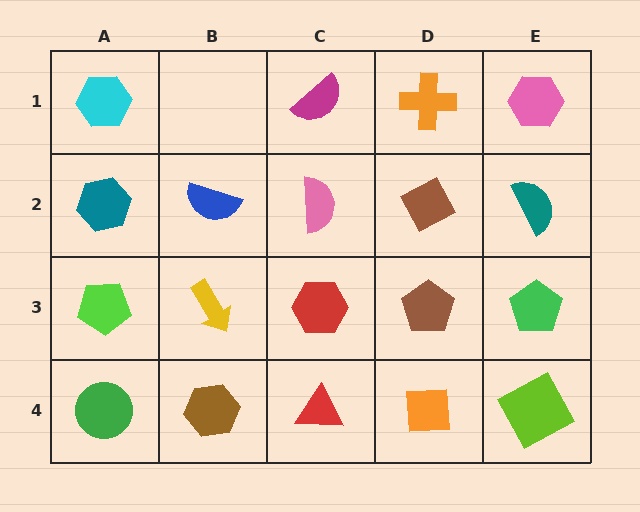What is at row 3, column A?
A lime pentagon.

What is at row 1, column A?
A cyan hexagon.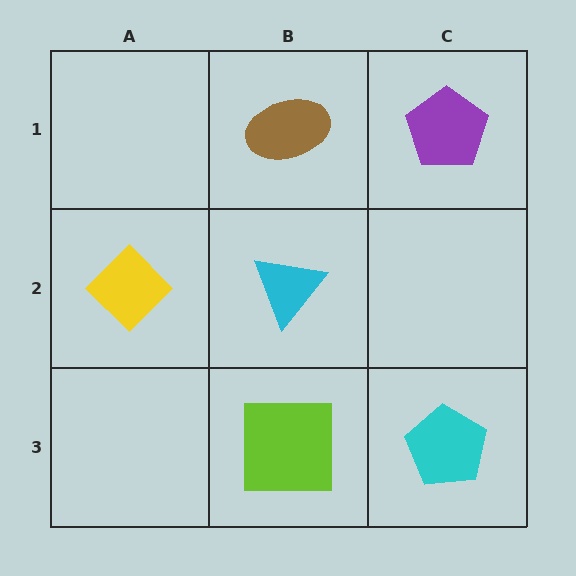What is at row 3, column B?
A lime square.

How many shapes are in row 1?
2 shapes.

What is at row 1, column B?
A brown ellipse.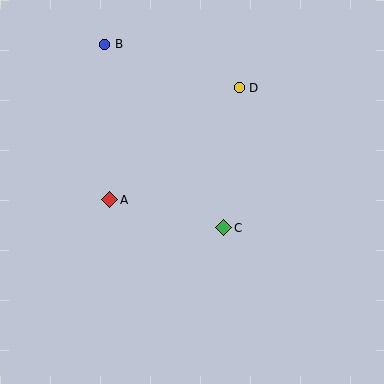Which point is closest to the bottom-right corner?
Point C is closest to the bottom-right corner.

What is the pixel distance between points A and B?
The distance between A and B is 155 pixels.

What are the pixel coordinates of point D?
Point D is at (239, 88).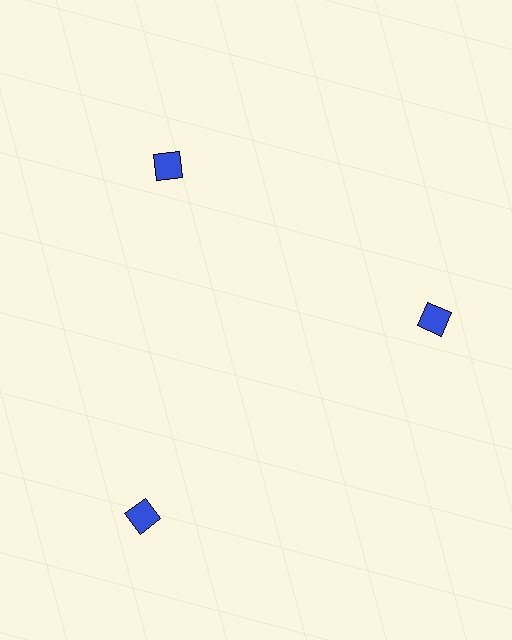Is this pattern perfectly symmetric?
No. The 3 blue squares are arranged in a ring, but one element near the 7 o'clock position is pushed outward from the center, breaking the 3-fold rotational symmetry.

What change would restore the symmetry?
The symmetry would be restored by moving it inward, back onto the ring so that all 3 squares sit at equal angles and equal distance from the center.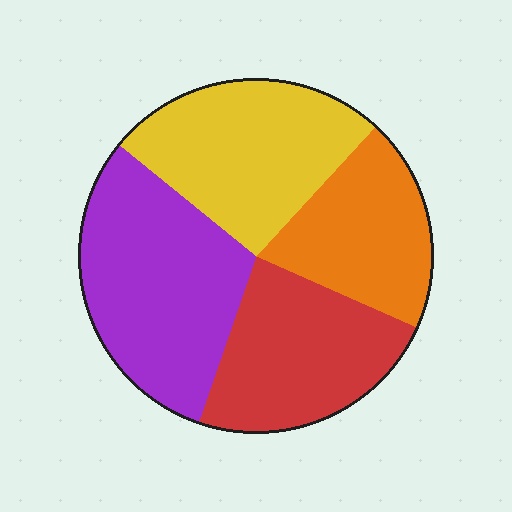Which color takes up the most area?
Purple, at roughly 30%.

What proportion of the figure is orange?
Orange covers around 20% of the figure.